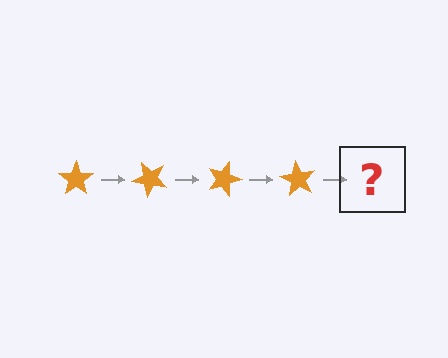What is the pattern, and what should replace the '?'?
The pattern is that the star rotates 45 degrees each step. The '?' should be an orange star rotated 180 degrees.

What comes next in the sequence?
The next element should be an orange star rotated 180 degrees.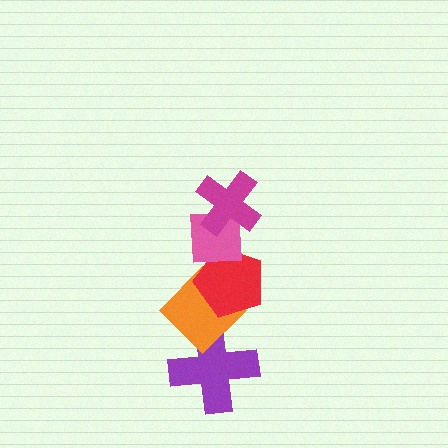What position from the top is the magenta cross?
The magenta cross is 1st from the top.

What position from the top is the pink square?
The pink square is 2nd from the top.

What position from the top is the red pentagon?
The red pentagon is 3rd from the top.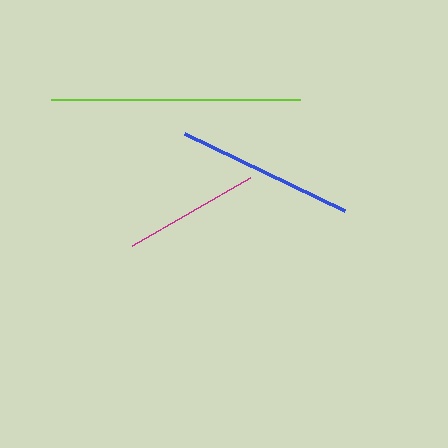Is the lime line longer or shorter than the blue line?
The lime line is longer than the blue line.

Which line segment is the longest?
The lime line is the longest at approximately 249 pixels.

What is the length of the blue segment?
The blue segment is approximately 177 pixels long.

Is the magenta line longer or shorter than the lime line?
The lime line is longer than the magenta line.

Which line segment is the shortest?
The magenta line is the shortest at approximately 136 pixels.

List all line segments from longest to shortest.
From longest to shortest: lime, blue, magenta.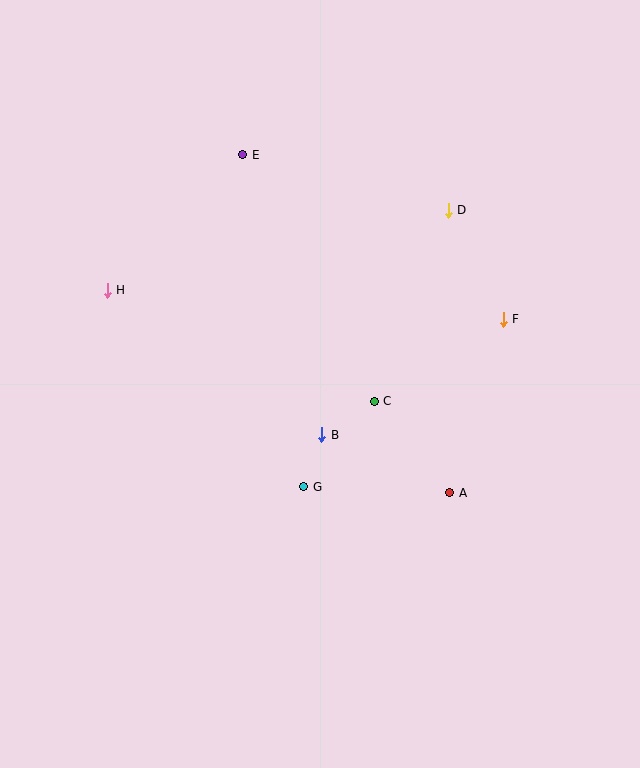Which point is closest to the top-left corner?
Point E is closest to the top-left corner.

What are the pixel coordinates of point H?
Point H is at (107, 290).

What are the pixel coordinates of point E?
Point E is at (243, 155).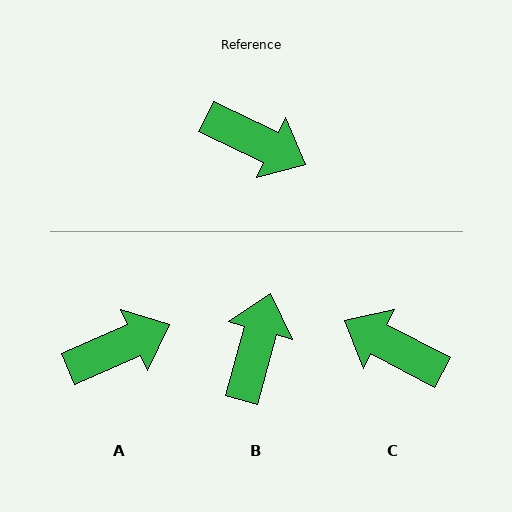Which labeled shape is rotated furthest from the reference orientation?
C, about 178 degrees away.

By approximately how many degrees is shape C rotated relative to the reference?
Approximately 178 degrees counter-clockwise.